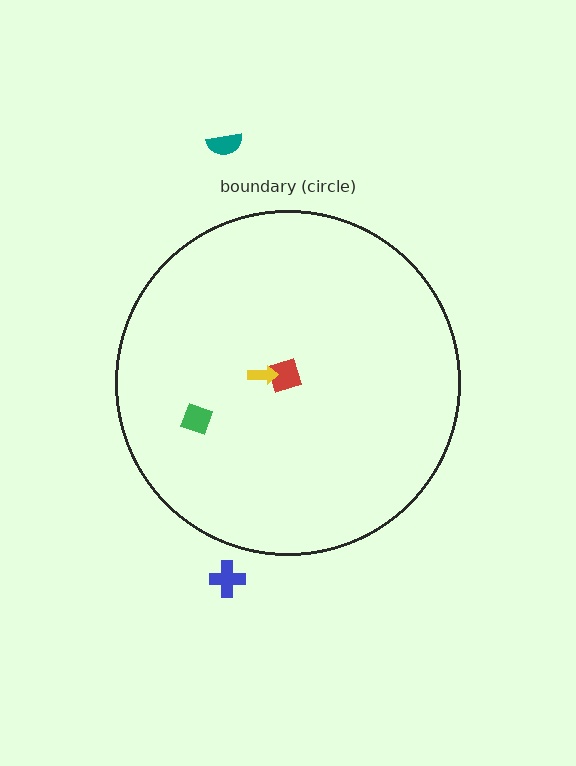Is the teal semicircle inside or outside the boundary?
Outside.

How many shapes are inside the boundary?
3 inside, 2 outside.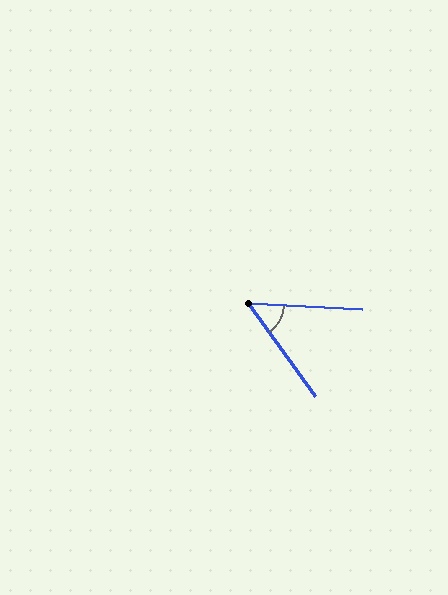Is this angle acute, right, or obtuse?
It is acute.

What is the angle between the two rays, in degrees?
Approximately 51 degrees.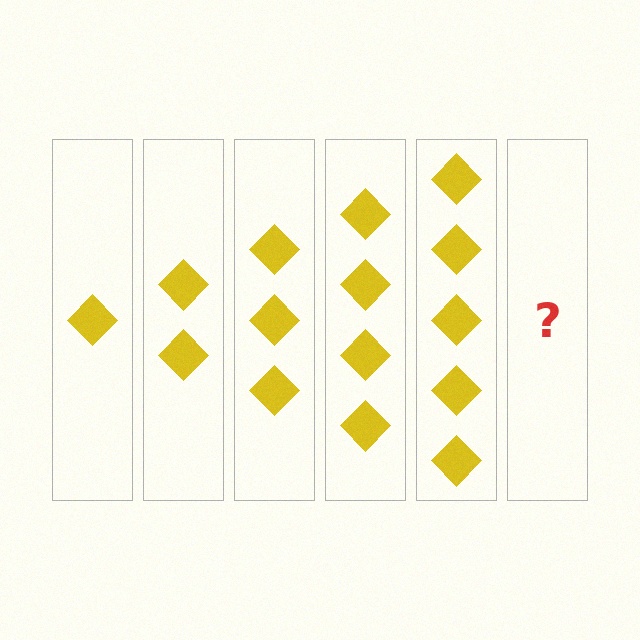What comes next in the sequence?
The next element should be 6 diamonds.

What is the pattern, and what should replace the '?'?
The pattern is that each step adds one more diamond. The '?' should be 6 diamonds.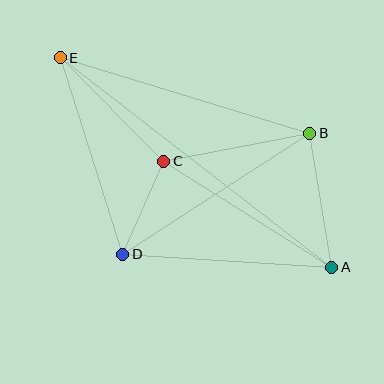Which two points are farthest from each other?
Points A and E are farthest from each other.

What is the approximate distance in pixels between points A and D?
The distance between A and D is approximately 209 pixels.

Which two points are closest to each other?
Points C and D are closest to each other.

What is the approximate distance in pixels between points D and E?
The distance between D and E is approximately 206 pixels.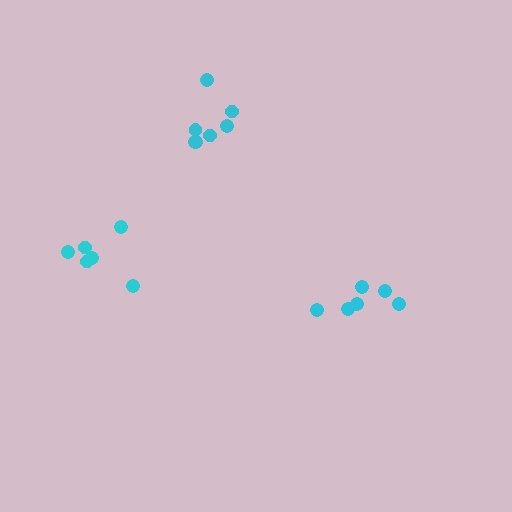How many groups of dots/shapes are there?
There are 3 groups.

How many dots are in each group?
Group 1: 7 dots, Group 2: 6 dots, Group 3: 6 dots (19 total).